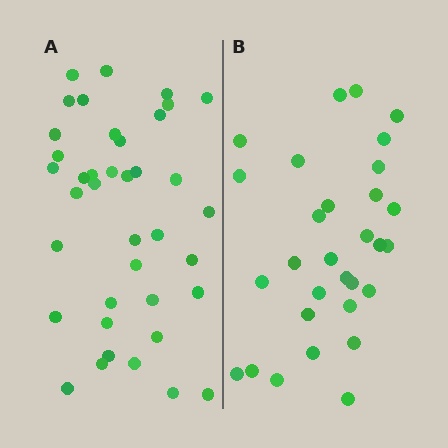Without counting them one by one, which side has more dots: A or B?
Region A (the left region) has more dots.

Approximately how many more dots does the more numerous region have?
Region A has roughly 8 or so more dots than region B.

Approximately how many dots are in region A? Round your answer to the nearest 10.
About 40 dots. (The exact count is 39, which rounds to 40.)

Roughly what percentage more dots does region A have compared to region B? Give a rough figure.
About 30% more.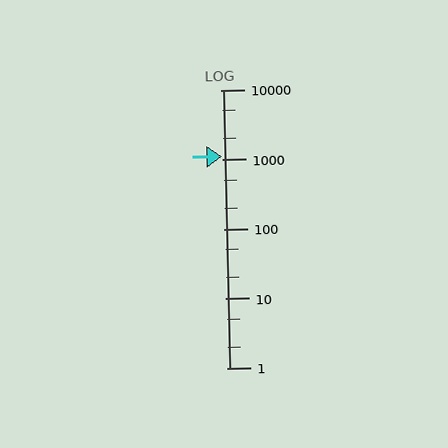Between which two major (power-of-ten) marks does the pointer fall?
The pointer is between 1000 and 10000.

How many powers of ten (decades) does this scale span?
The scale spans 4 decades, from 1 to 10000.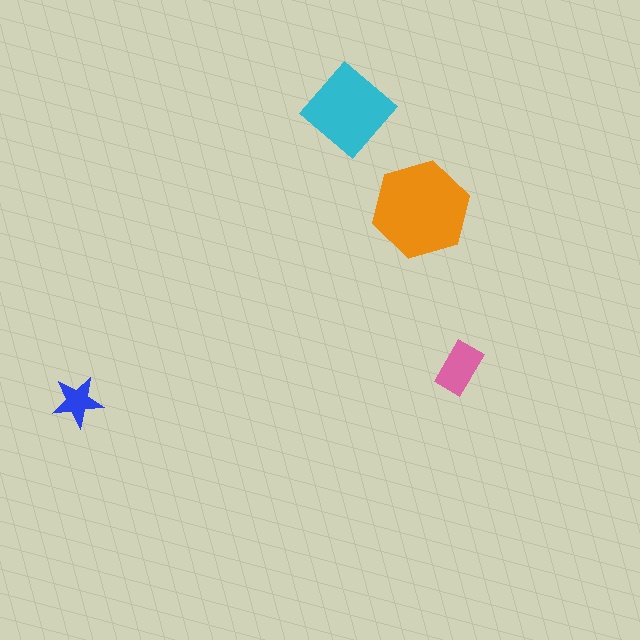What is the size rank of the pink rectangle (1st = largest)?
3rd.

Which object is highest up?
The cyan diamond is topmost.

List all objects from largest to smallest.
The orange hexagon, the cyan diamond, the pink rectangle, the blue star.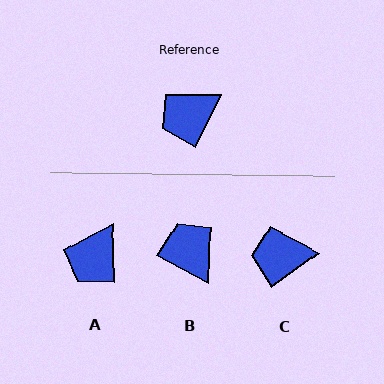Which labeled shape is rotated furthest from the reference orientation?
B, about 93 degrees away.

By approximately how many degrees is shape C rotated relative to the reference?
Approximately 27 degrees clockwise.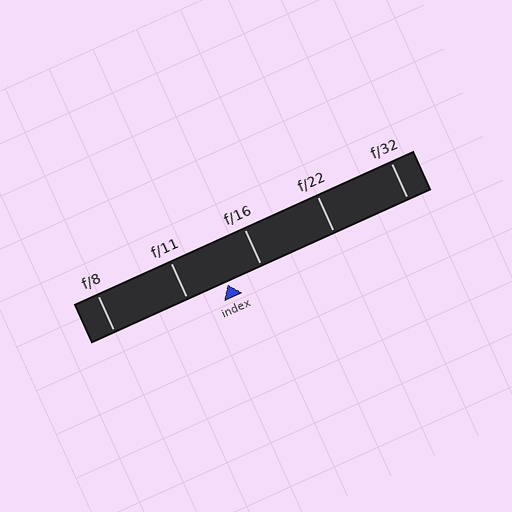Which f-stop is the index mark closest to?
The index mark is closest to f/16.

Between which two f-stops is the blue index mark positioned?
The index mark is between f/11 and f/16.